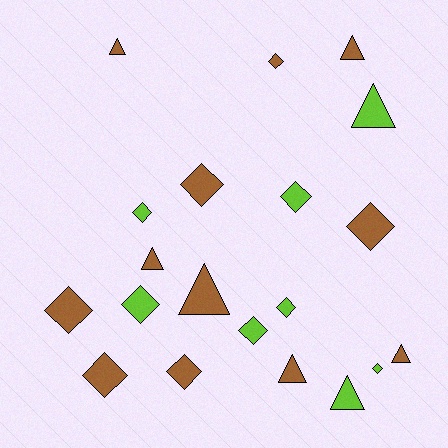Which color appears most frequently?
Brown, with 12 objects.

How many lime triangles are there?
There are 2 lime triangles.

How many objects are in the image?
There are 20 objects.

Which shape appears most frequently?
Diamond, with 12 objects.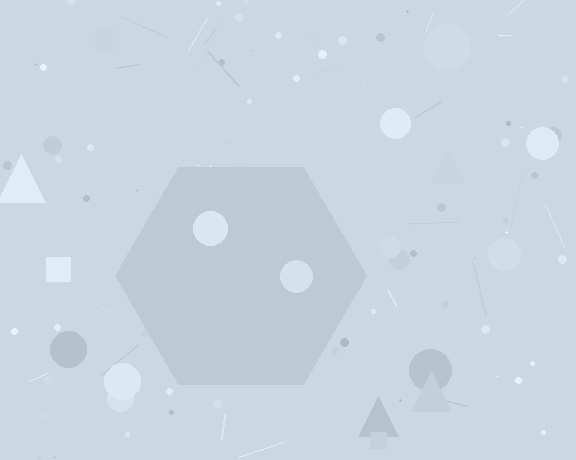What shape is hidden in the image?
A hexagon is hidden in the image.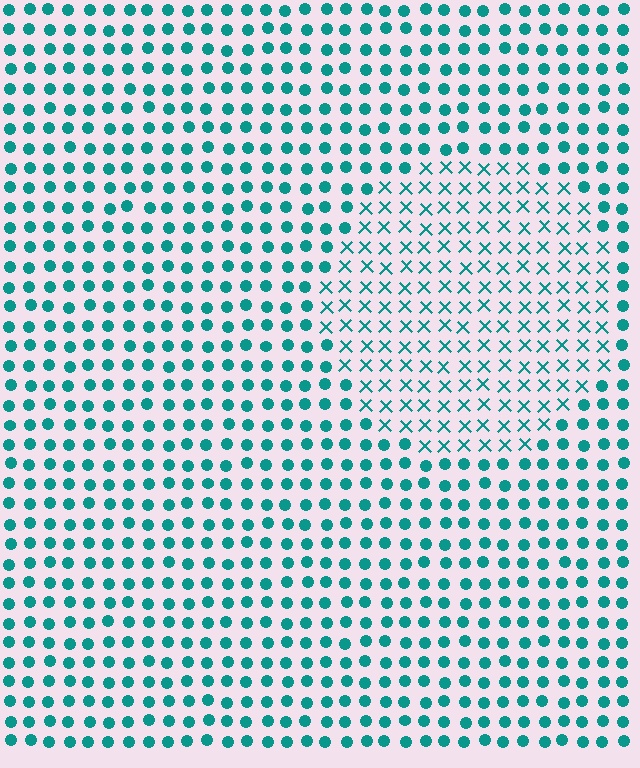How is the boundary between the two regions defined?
The boundary is defined by a change in element shape: X marks inside vs. circles outside. All elements share the same color and spacing.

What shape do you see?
I see a circle.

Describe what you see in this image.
The image is filled with small teal elements arranged in a uniform grid. A circle-shaped region contains X marks, while the surrounding area contains circles. The boundary is defined purely by the change in element shape.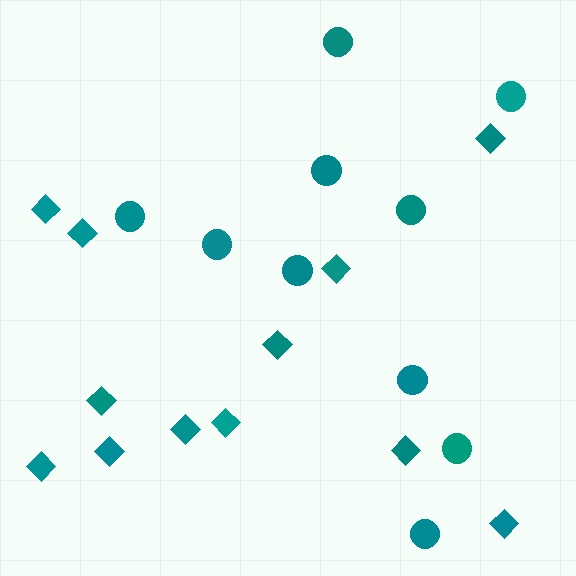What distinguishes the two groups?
There are 2 groups: one group of diamonds (12) and one group of circles (10).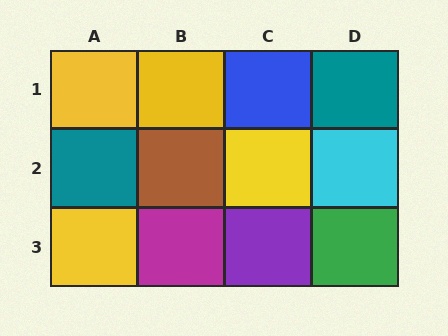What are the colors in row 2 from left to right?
Teal, brown, yellow, cyan.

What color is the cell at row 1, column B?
Yellow.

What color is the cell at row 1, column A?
Yellow.